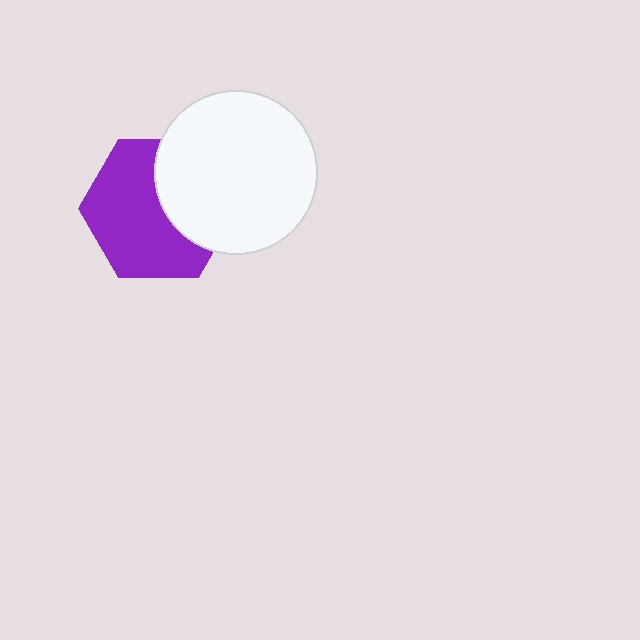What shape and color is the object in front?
The object in front is a white circle.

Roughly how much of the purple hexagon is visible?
About half of it is visible (roughly 62%).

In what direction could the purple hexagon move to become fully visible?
The purple hexagon could move left. That would shift it out from behind the white circle entirely.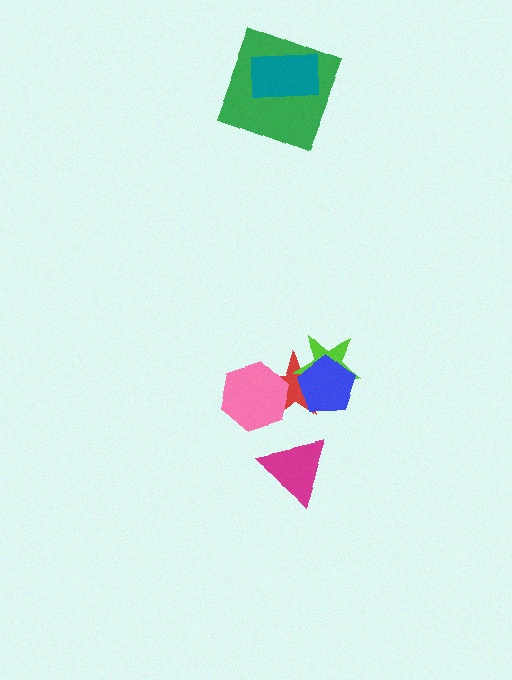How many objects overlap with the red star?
3 objects overlap with the red star.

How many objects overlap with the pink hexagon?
1 object overlaps with the pink hexagon.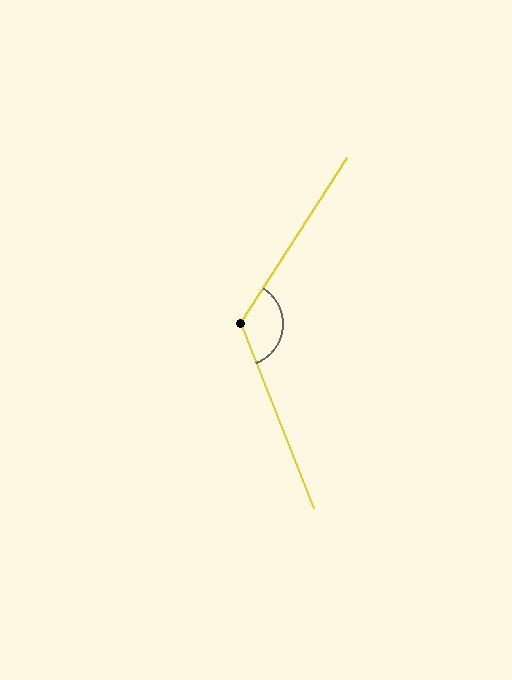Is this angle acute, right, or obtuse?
It is obtuse.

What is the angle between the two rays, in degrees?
Approximately 125 degrees.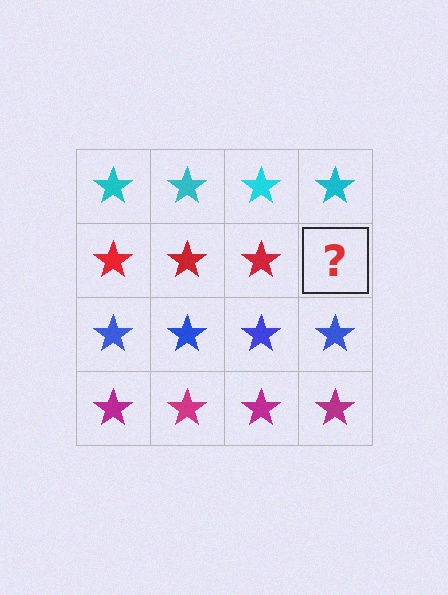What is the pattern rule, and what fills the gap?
The rule is that each row has a consistent color. The gap should be filled with a red star.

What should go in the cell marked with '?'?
The missing cell should contain a red star.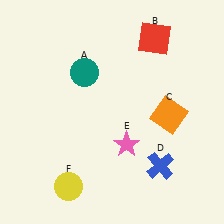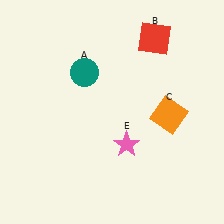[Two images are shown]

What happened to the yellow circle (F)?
The yellow circle (F) was removed in Image 2. It was in the bottom-left area of Image 1.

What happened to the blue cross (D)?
The blue cross (D) was removed in Image 2. It was in the bottom-right area of Image 1.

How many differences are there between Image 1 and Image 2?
There are 2 differences between the two images.